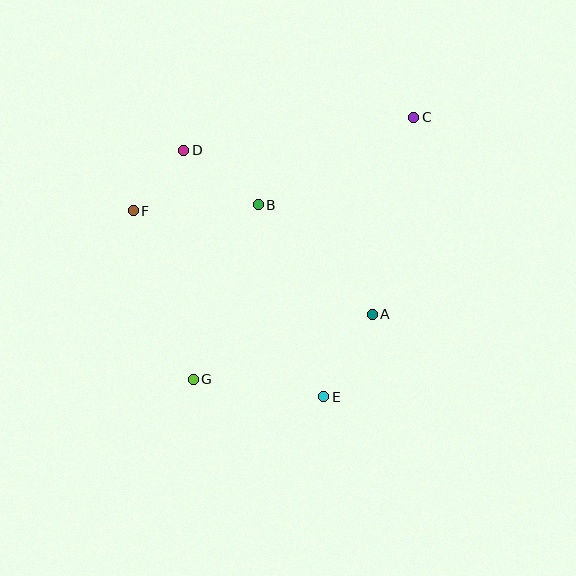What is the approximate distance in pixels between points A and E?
The distance between A and E is approximately 96 pixels.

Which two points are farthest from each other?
Points C and G are farthest from each other.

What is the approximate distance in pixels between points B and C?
The distance between B and C is approximately 179 pixels.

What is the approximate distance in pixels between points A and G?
The distance between A and G is approximately 190 pixels.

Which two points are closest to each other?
Points D and F are closest to each other.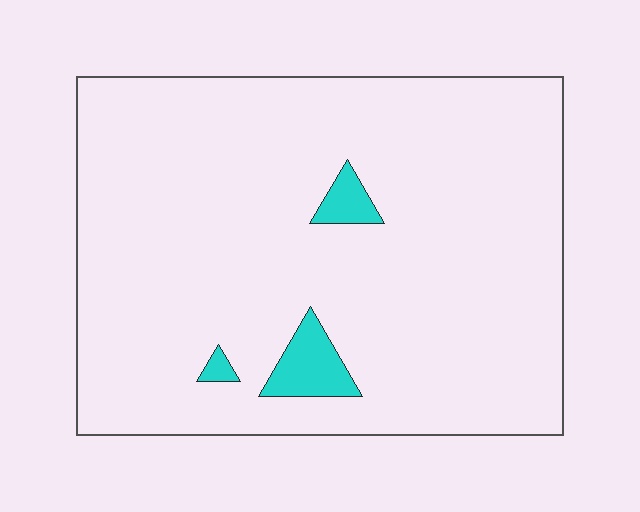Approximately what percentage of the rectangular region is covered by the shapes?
Approximately 5%.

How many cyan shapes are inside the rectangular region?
3.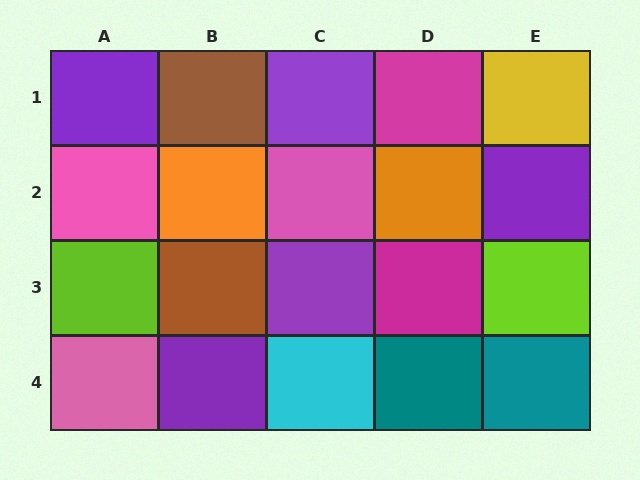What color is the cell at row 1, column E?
Yellow.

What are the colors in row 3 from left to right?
Lime, brown, purple, magenta, lime.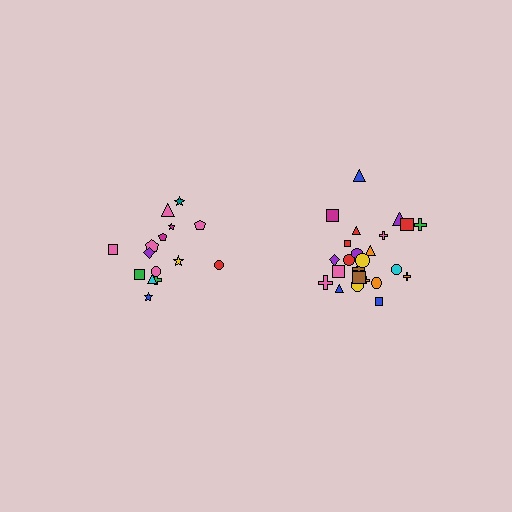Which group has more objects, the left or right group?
The right group.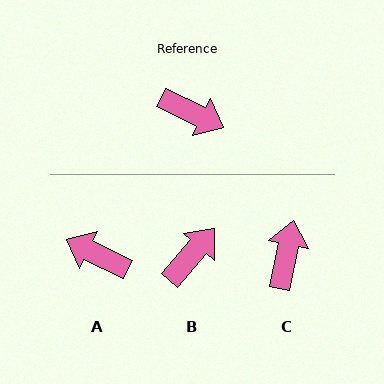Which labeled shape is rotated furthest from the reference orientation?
A, about 180 degrees away.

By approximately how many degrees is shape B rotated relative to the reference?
Approximately 75 degrees counter-clockwise.